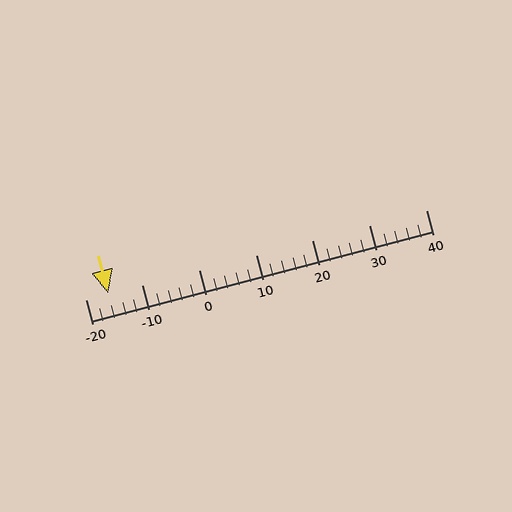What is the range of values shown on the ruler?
The ruler shows values from -20 to 40.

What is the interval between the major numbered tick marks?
The major tick marks are spaced 10 units apart.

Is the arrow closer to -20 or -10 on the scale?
The arrow is closer to -20.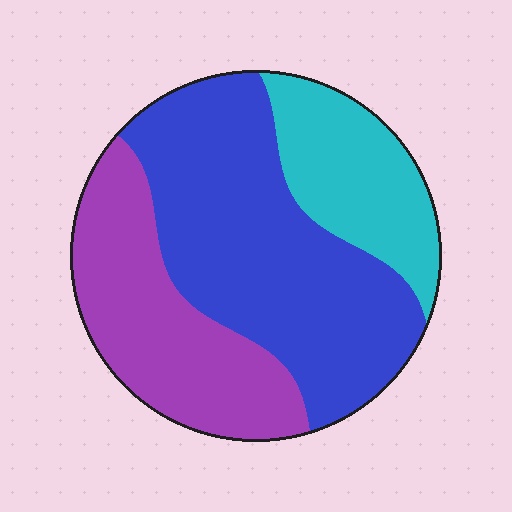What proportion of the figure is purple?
Purple takes up about one third (1/3) of the figure.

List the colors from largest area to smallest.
From largest to smallest: blue, purple, cyan.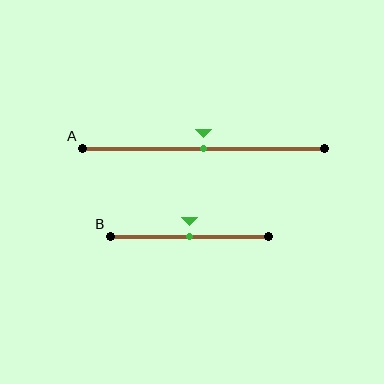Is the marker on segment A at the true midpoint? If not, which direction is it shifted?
Yes, the marker on segment A is at the true midpoint.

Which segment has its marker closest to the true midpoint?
Segment A has its marker closest to the true midpoint.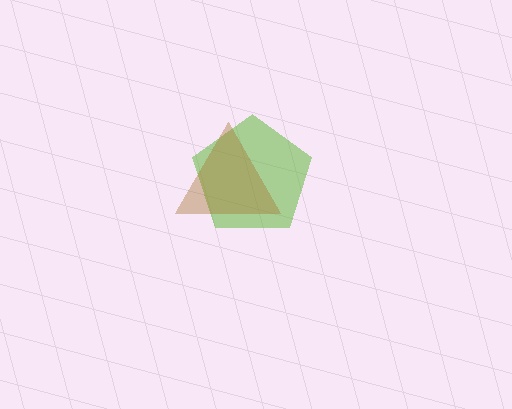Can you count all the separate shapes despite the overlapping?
Yes, there are 2 separate shapes.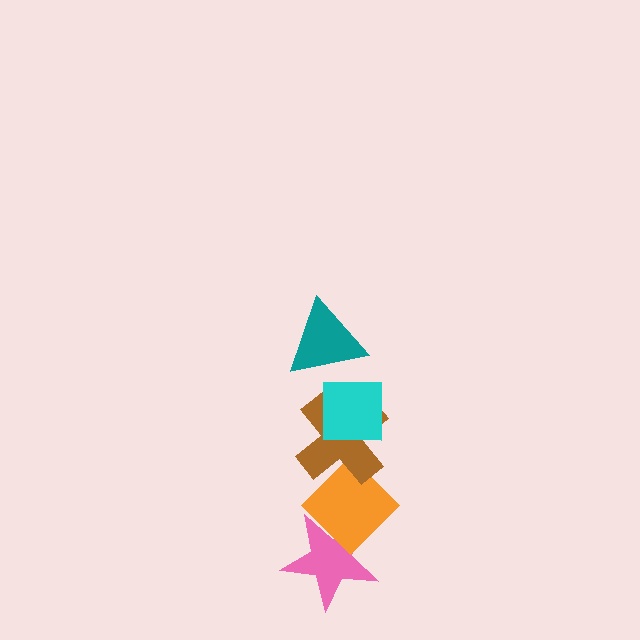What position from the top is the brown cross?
The brown cross is 3rd from the top.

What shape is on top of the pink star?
The orange diamond is on top of the pink star.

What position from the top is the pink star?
The pink star is 5th from the top.